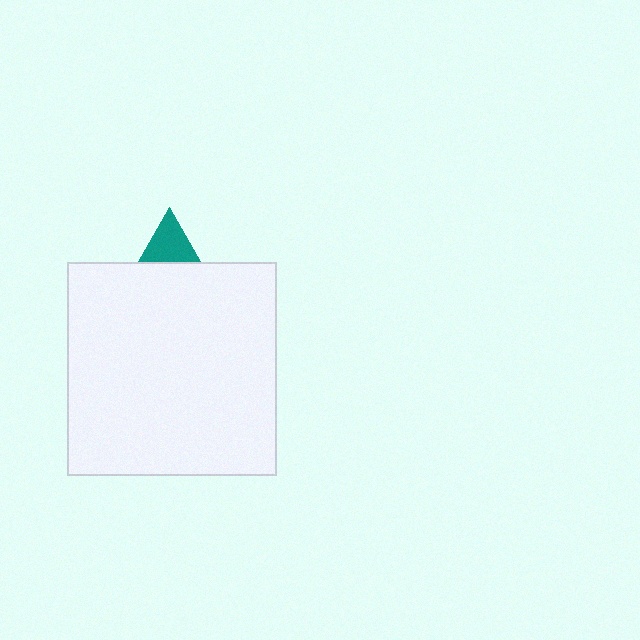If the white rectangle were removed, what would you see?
You would see the complete teal triangle.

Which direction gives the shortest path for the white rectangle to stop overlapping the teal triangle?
Moving down gives the shortest separation.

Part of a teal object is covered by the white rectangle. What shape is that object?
It is a triangle.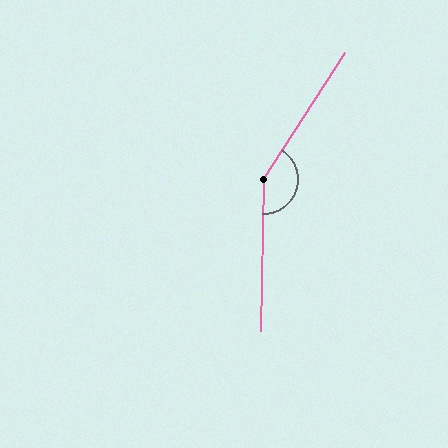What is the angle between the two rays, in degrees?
Approximately 148 degrees.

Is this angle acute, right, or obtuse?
It is obtuse.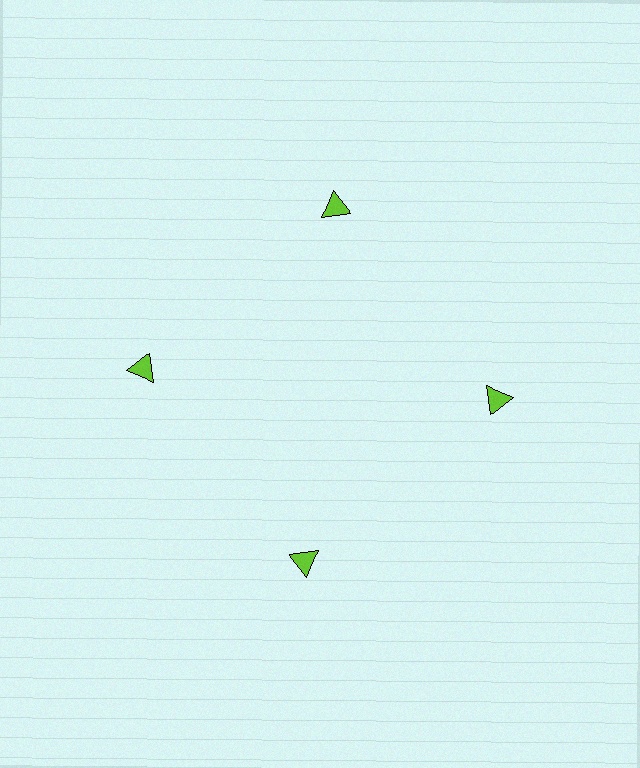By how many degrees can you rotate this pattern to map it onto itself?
The pattern maps onto itself every 90 degrees of rotation.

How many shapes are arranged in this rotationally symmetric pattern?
There are 4 shapes, arranged in 4 groups of 1.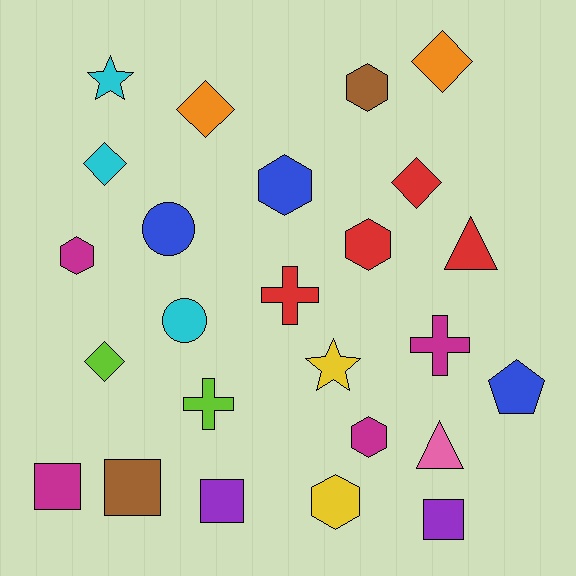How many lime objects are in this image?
There are 2 lime objects.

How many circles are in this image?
There are 2 circles.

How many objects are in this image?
There are 25 objects.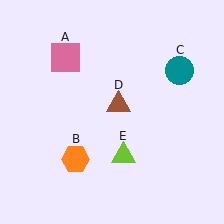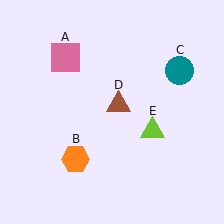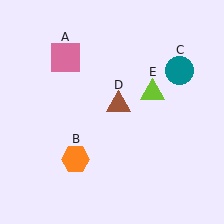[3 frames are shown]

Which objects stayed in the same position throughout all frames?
Pink square (object A) and orange hexagon (object B) and teal circle (object C) and brown triangle (object D) remained stationary.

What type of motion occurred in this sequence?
The lime triangle (object E) rotated counterclockwise around the center of the scene.